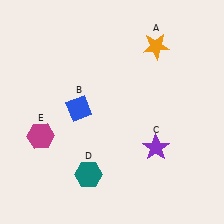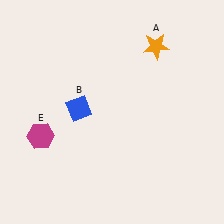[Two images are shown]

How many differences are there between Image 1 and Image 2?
There are 2 differences between the two images.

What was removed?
The teal hexagon (D), the purple star (C) were removed in Image 2.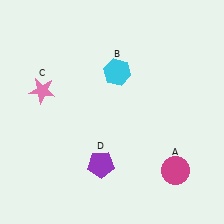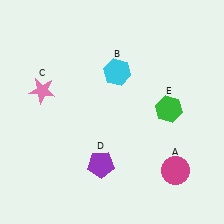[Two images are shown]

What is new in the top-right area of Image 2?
A green hexagon (E) was added in the top-right area of Image 2.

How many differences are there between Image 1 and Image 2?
There is 1 difference between the two images.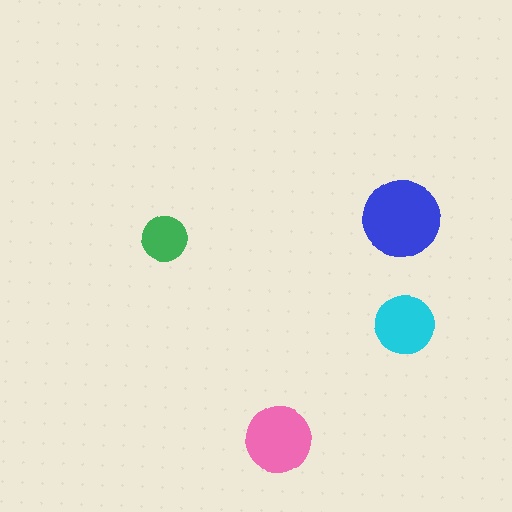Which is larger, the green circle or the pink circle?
The pink one.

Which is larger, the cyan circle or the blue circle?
The blue one.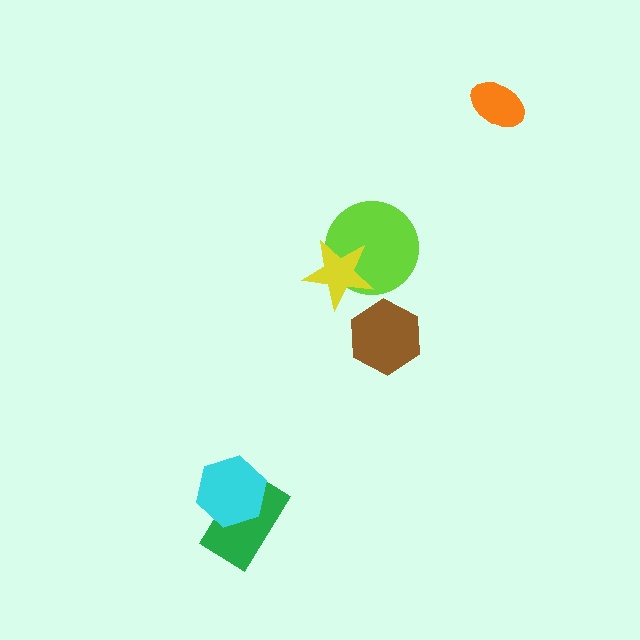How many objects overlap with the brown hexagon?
0 objects overlap with the brown hexagon.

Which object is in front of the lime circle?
The yellow star is in front of the lime circle.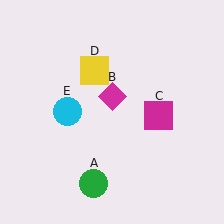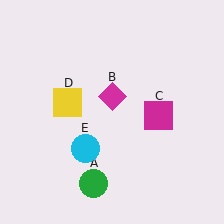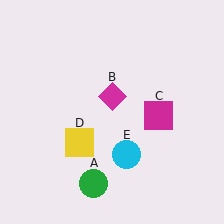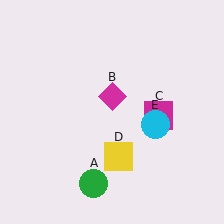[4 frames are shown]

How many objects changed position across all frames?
2 objects changed position: yellow square (object D), cyan circle (object E).